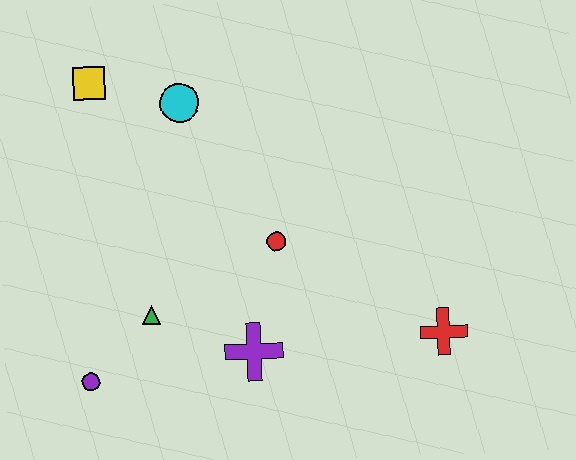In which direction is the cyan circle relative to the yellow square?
The cyan circle is to the right of the yellow square.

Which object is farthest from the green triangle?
The red cross is farthest from the green triangle.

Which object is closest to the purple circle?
The green triangle is closest to the purple circle.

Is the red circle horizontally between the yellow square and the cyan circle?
No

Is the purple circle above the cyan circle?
No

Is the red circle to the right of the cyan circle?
Yes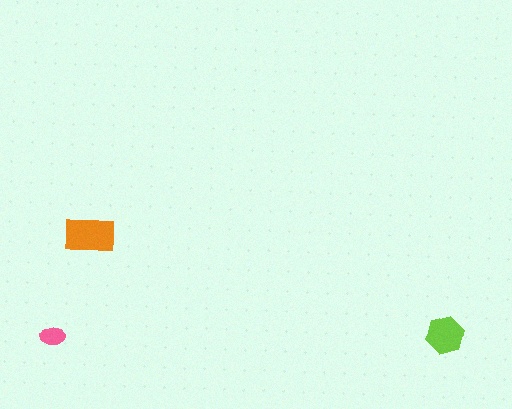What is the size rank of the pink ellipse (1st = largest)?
3rd.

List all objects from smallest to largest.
The pink ellipse, the lime hexagon, the orange rectangle.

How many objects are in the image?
There are 3 objects in the image.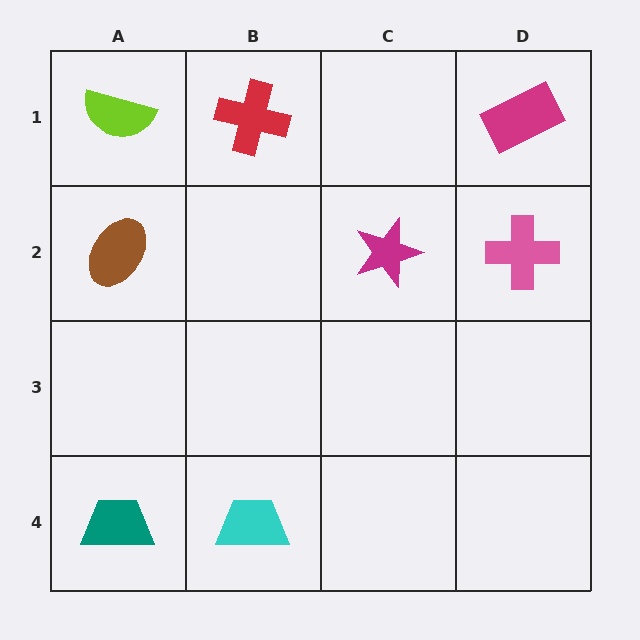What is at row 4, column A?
A teal trapezoid.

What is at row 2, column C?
A magenta star.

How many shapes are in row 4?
2 shapes.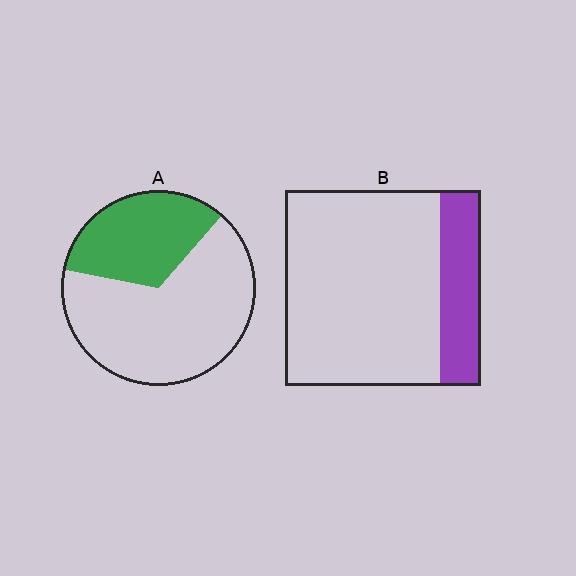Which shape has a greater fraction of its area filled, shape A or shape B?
Shape A.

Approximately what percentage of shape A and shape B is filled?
A is approximately 35% and B is approximately 20%.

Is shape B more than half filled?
No.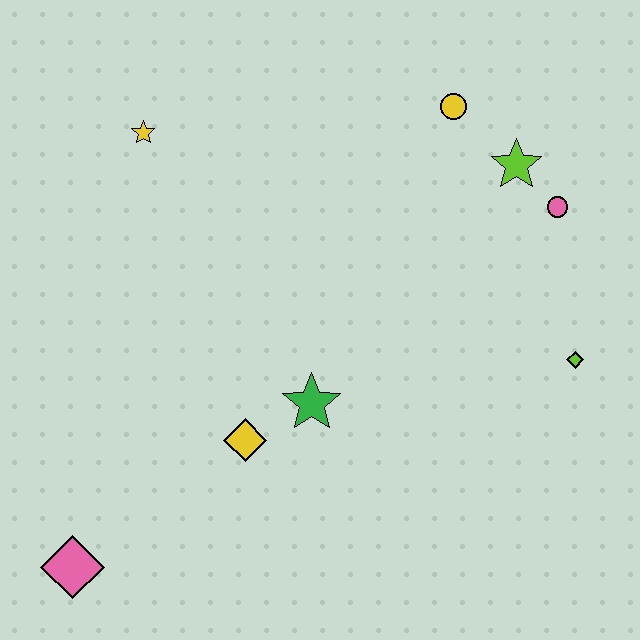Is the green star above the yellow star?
No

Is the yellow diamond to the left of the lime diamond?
Yes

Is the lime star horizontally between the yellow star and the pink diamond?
No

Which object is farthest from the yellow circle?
The pink diamond is farthest from the yellow circle.